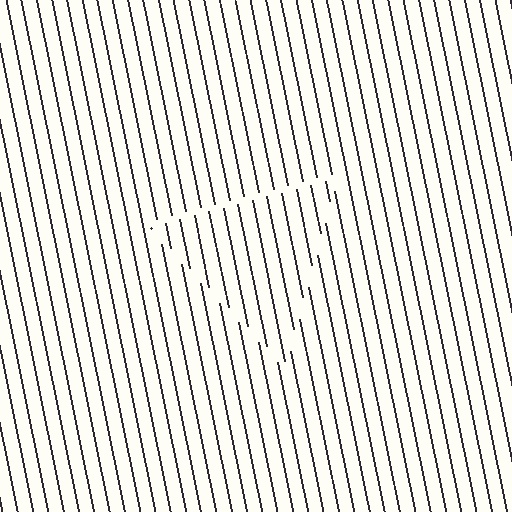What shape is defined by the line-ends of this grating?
An illusory triangle. The interior of the shape contains the same grating, shifted by half a period — the contour is defined by the phase discontinuity where line-ends from the inner and outer gratings abut.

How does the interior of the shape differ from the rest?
The interior of the shape contains the same grating, shifted by half a period — the contour is defined by the phase discontinuity where line-ends from the inner and outer gratings abut.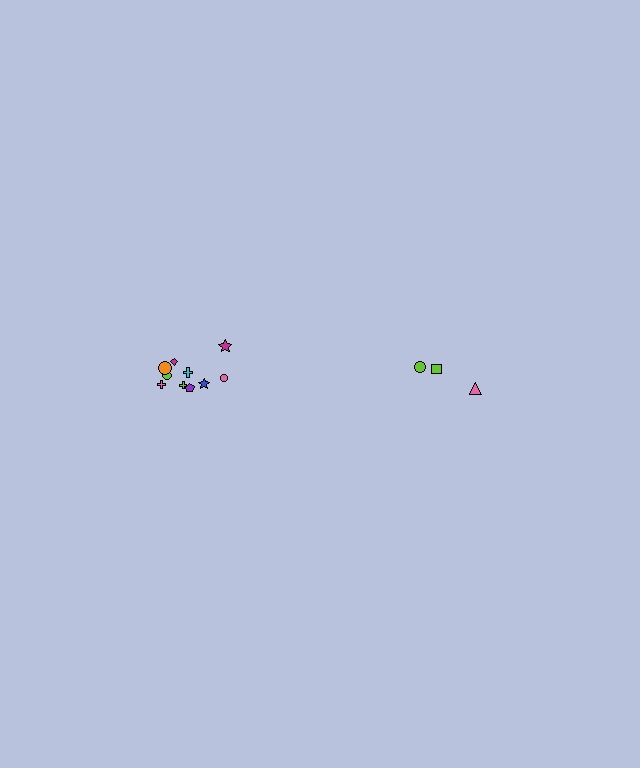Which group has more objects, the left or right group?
The left group.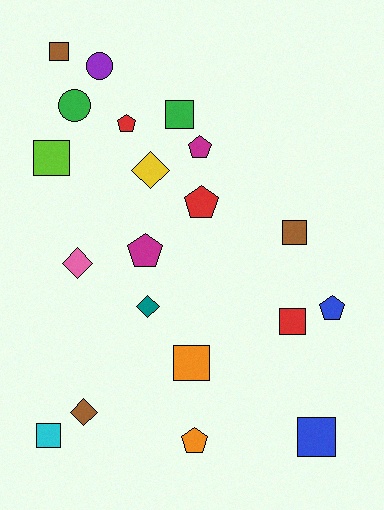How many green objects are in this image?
There are 2 green objects.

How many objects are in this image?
There are 20 objects.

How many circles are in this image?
There are 2 circles.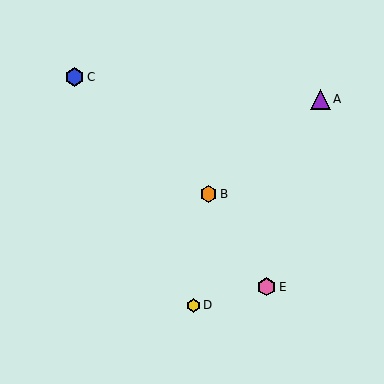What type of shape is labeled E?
Shape E is a pink hexagon.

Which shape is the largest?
The purple triangle (labeled A) is the largest.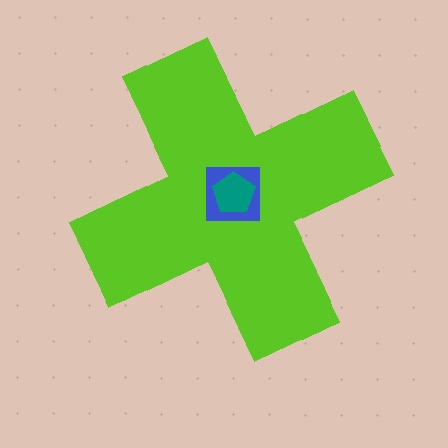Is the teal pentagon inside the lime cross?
Yes.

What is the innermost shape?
The teal pentagon.